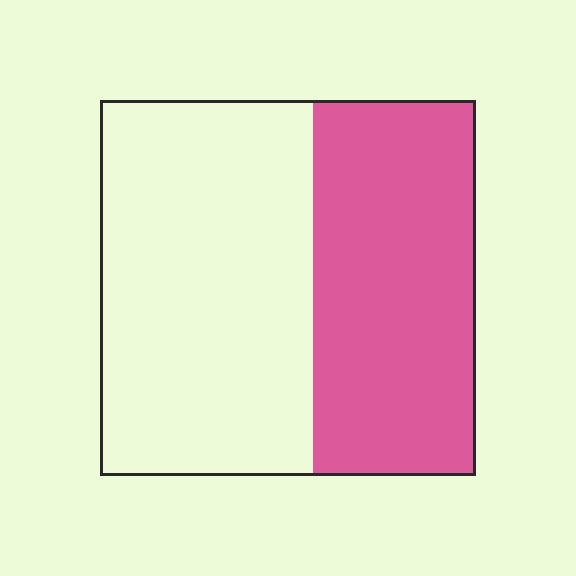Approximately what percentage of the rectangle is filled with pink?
Approximately 45%.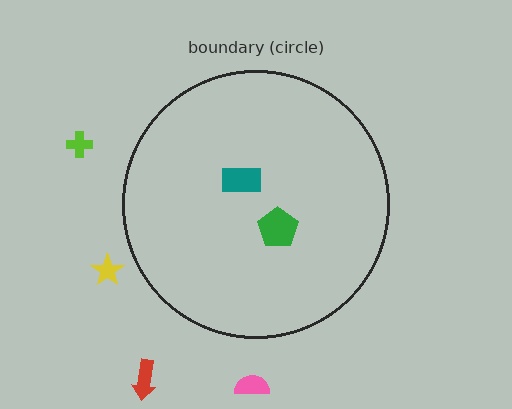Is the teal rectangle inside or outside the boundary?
Inside.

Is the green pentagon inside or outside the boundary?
Inside.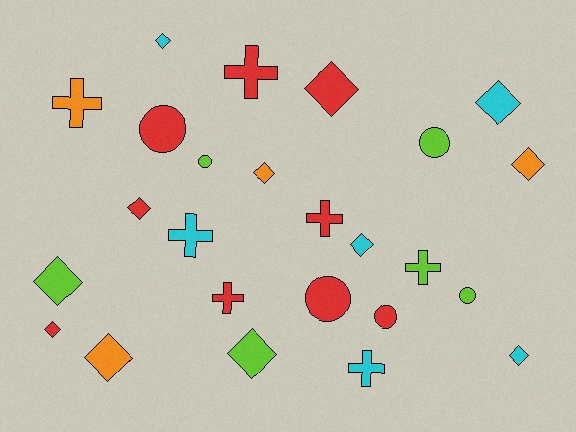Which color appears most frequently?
Red, with 9 objects.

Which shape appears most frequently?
Diamond, with 12 objects.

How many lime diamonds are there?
There are 2 lime diamonds.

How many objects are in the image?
There are 25 objects.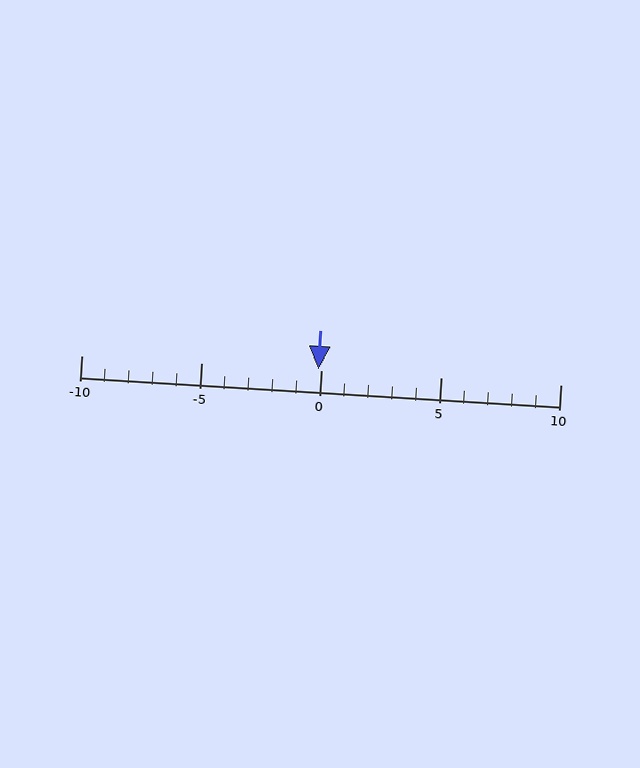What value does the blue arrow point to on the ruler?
The blue arrow points to approximately 0.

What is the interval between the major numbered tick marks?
The major tick marks are spaced 5 units apart.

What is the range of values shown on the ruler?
The ruler shows values from -10 to 10.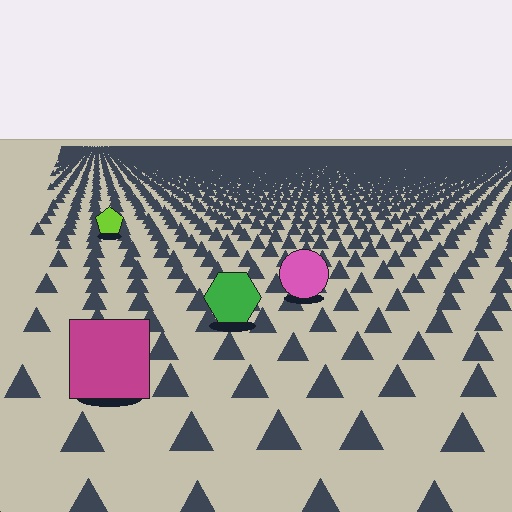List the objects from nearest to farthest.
From nearest to farthest: the magenta square, the green hexagon, the pink circle, the lime pentagon.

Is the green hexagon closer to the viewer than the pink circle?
Yes. The green hexagon is closer — you can tell from the texture gradient: the ground texture is coarser near it.